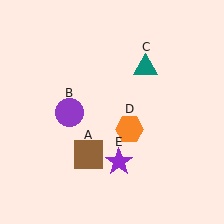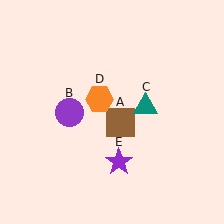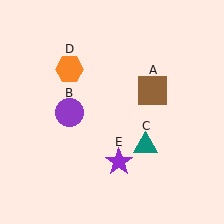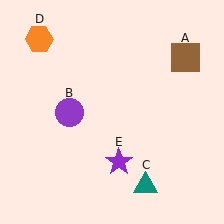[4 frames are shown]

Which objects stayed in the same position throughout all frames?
Purple circle (object B) and purple star (object E) remained stationary.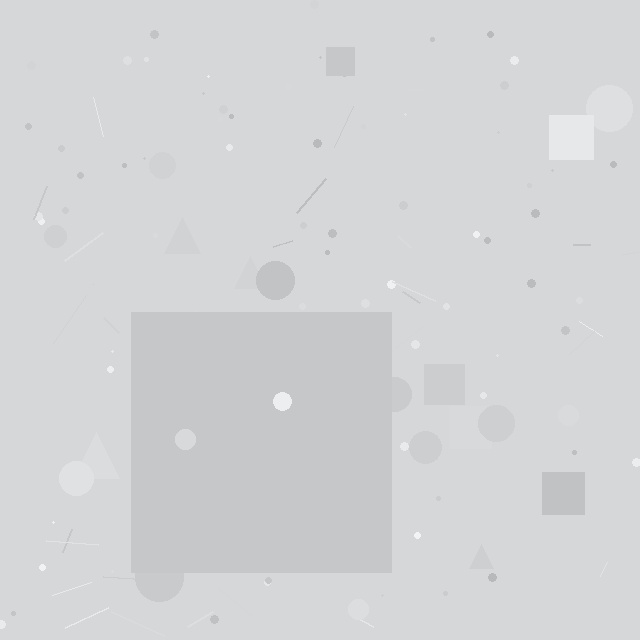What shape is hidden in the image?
A square is hidden in the image.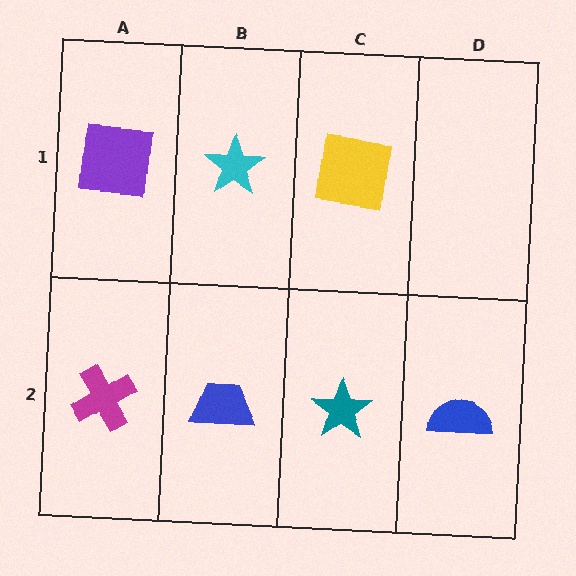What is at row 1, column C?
A yellow square.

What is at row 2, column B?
A blue trapezoid.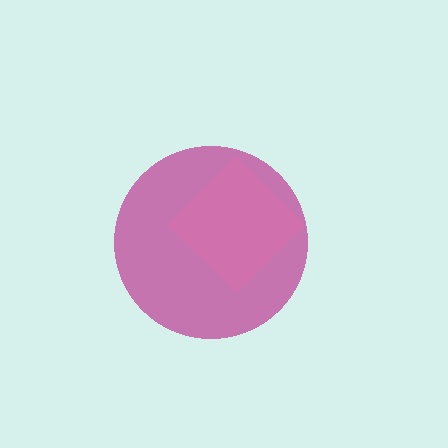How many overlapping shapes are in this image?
There are 2 overlapping shapes in the image.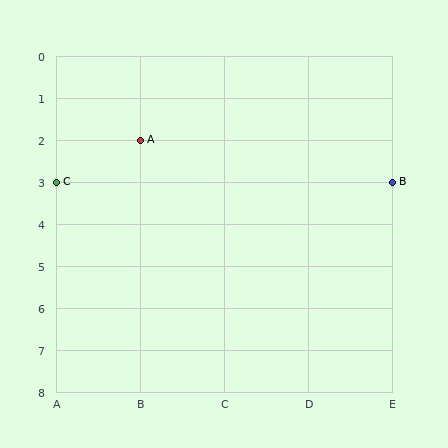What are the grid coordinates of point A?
Point A is at grid coordinates (B, 2).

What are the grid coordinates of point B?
Point B is at grid coordinates (E, 3).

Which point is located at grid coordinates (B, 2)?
Point A is at (B, 2).